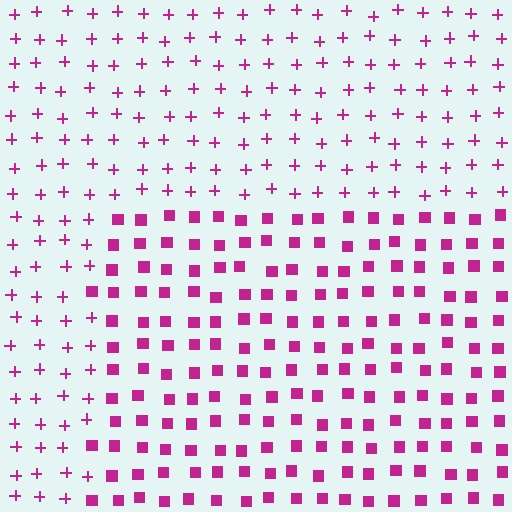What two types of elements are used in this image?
The image uses squares inside the rectangle region and plus signs outside it.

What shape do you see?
I see a rectangle.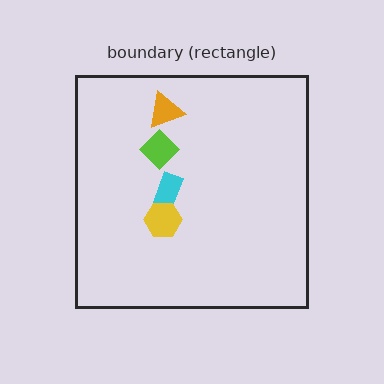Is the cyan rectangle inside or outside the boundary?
Inside.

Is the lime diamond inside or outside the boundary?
Inside.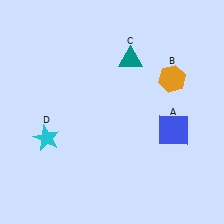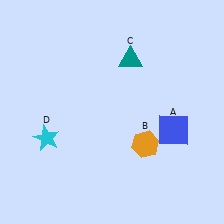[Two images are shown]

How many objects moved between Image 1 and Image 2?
1 object moved between the two images.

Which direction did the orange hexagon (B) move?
The orange hexagon (B) moved down.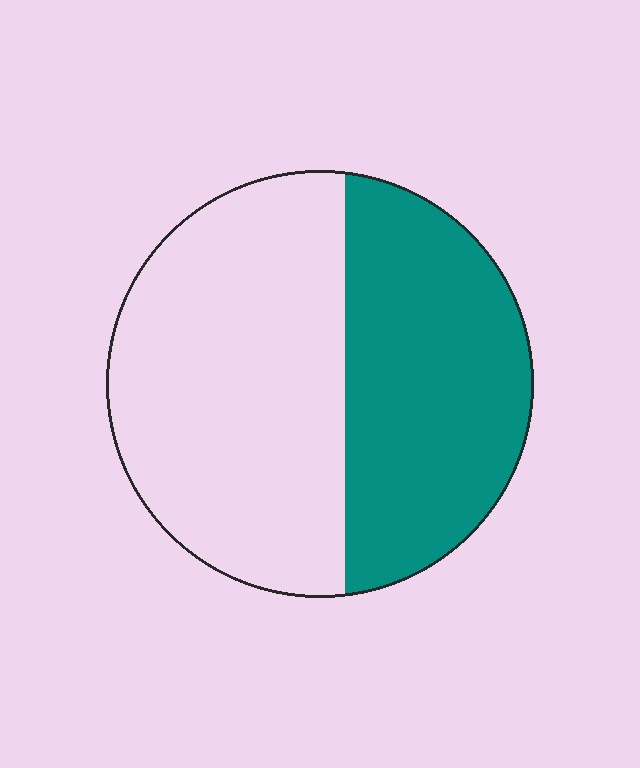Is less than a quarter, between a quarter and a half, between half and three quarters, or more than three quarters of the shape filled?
Between a quarter and a half.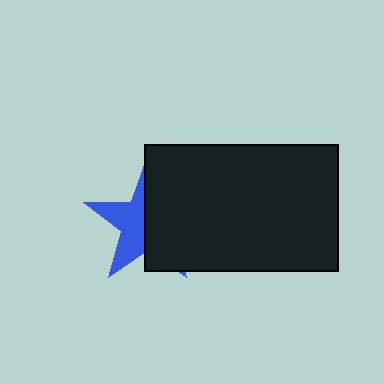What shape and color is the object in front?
The object in front is a black rectangle.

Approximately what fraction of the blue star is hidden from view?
Roughly 56% of the blue star is hidden behind the black rectangle.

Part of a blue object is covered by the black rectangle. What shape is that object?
It is a star.